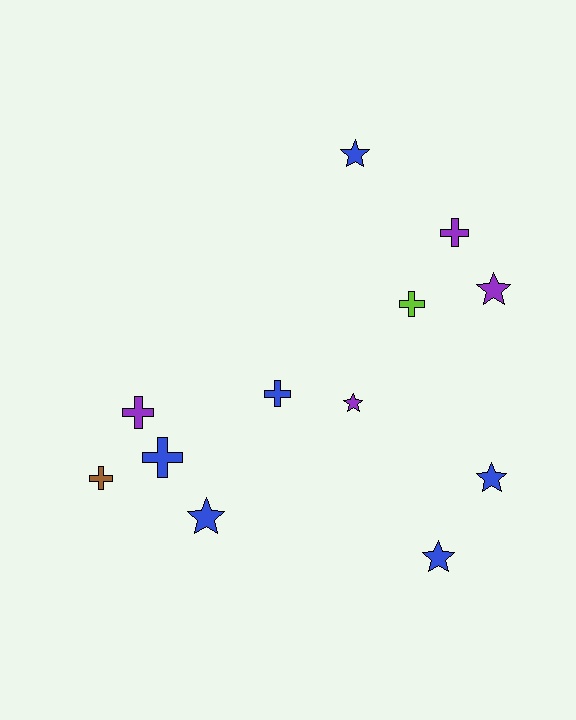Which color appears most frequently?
Blue, with 6 objects.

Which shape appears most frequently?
Cross, with 6 objects.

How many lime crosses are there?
There is 1 lime cross.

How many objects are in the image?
There are 12 objects.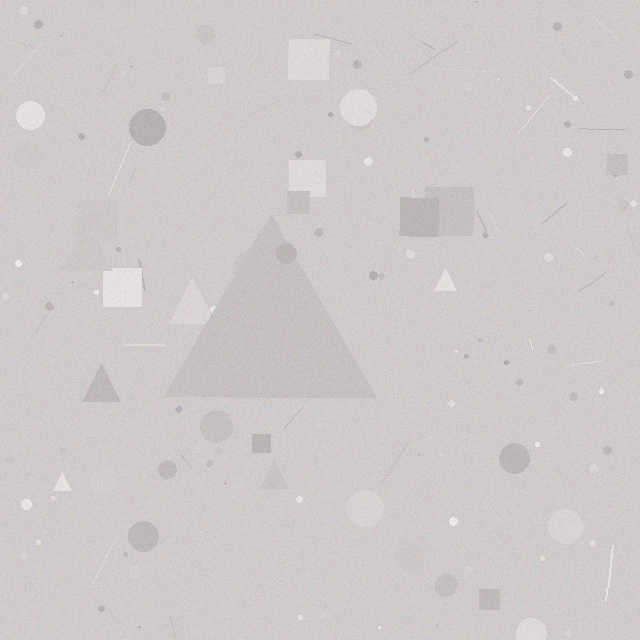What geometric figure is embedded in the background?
A triangle is embedded in the background.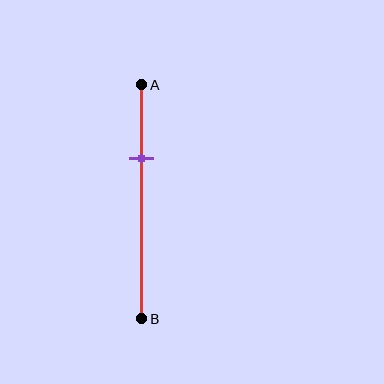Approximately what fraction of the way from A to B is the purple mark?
The purple mark is approximately 30% of the way from A to B.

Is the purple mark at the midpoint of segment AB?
No, the mark is at about 30% from A, not at the 50% midpoint.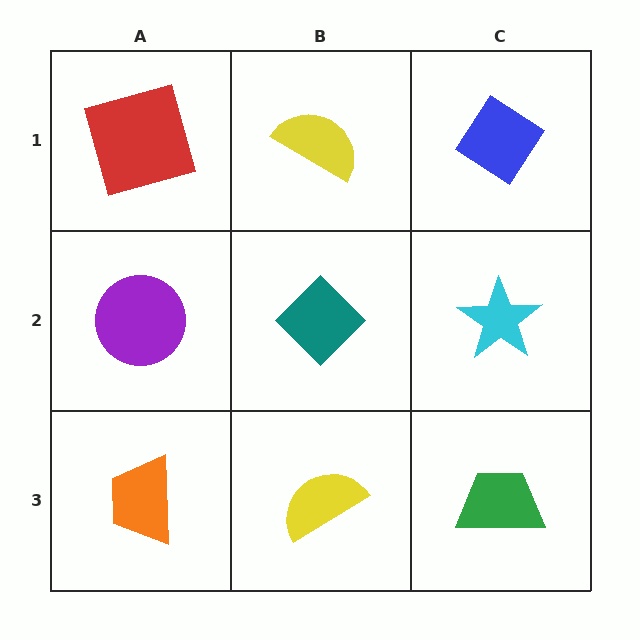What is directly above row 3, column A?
A purple circle.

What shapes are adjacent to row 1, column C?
A cyan star (row 2, column C), a yellow semicircle (row 1, column B).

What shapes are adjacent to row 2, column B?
A yellow semicircle (row 1, column B), a yellow semicircle (row 3, column B), a purple circle (row 2, column A), a cyan star (row 2, column C).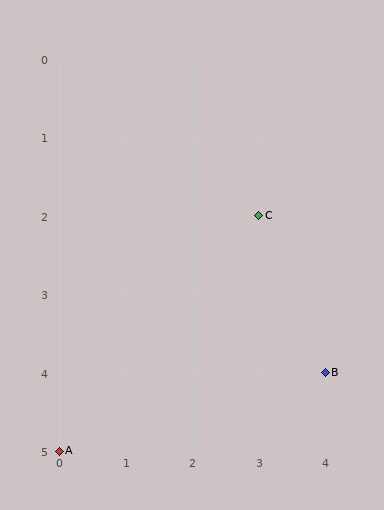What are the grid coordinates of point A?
Point A is at grid coordinates (0, 5).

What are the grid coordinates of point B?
Point B is at grid coordinates (4, 4).